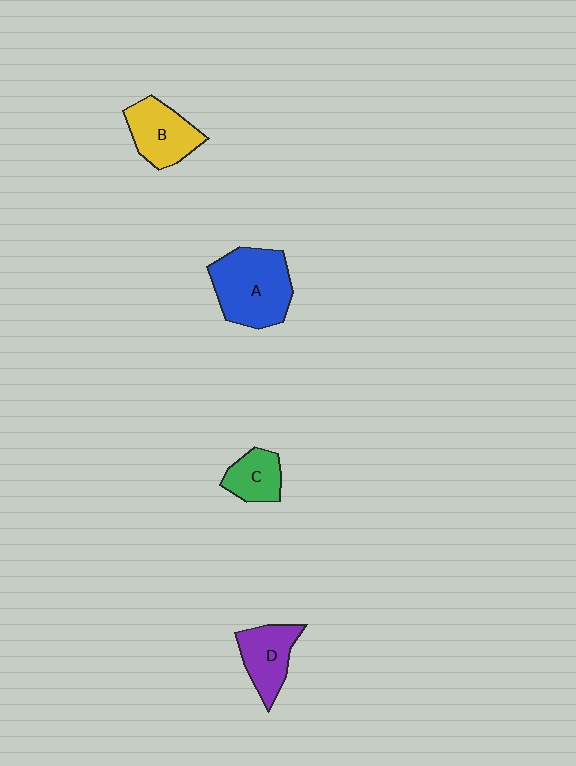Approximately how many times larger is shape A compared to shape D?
Approximately 1.6 times.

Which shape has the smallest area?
Shape C (green).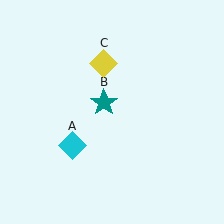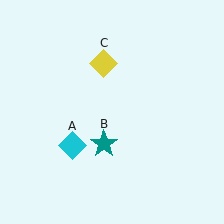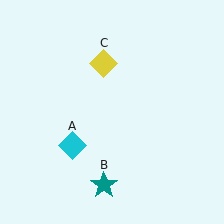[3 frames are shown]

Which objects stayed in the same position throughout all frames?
Cyan diamond (object A) and yellow diamond (object C) remained stationary.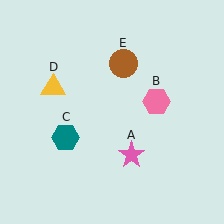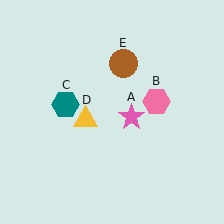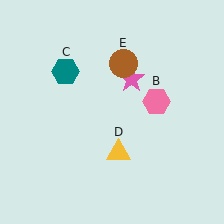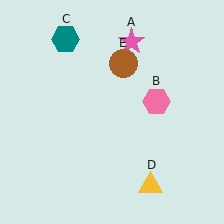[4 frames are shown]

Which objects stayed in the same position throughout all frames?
Pink hexagon (object B) and brown circle (object E) remained stationary.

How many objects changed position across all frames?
3 objects changed position: pink star (object A), teal hexagon (object C), yellow triangle (object D).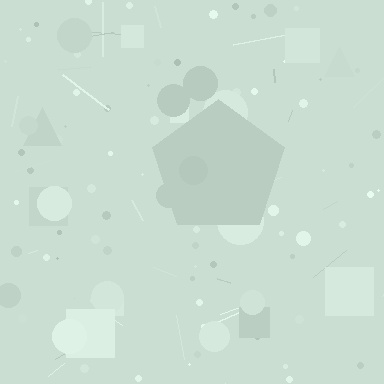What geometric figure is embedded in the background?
A pentagon is embedded in the background.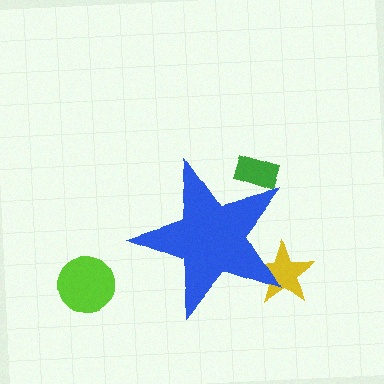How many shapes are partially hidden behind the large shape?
2 shapes are partially hidden.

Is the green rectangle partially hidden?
Yes, the green rectangle is partially hidden behind the blue star.